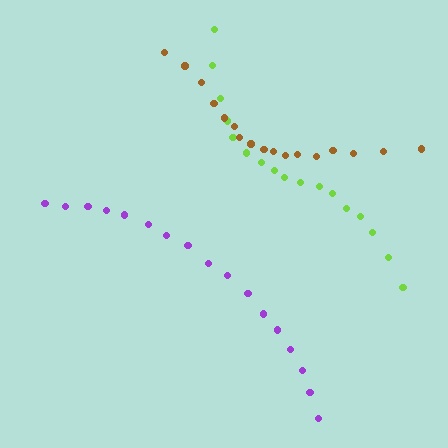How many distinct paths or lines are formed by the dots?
There are 3 distinct paths.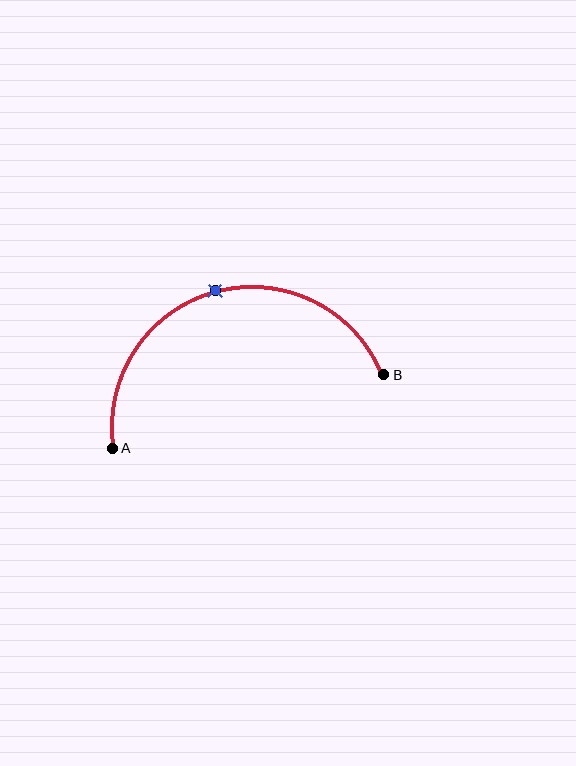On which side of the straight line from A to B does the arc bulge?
The arc bulges above the straight line connecting A and B.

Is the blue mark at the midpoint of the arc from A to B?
Yes. The blue mark lies on the arc at equal arc-length from both A and B — it is the arc midpoint.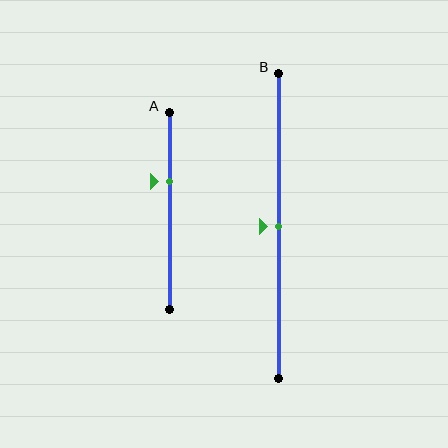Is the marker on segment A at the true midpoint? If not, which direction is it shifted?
No, the marker on segment A is shifted upward by about 15% of the segment length.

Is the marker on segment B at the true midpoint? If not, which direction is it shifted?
Yes, the marker on segment B is at the true midpoint.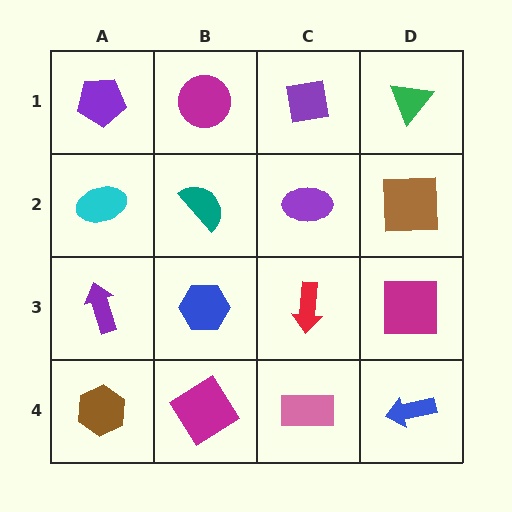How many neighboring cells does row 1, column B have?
3.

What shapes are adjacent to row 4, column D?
A magenta square (row 3, column D), a pink rectangle (row 4, column C).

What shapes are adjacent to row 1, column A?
A cyan ellipse (row 2, column A), a magenta circle (row 1, column B).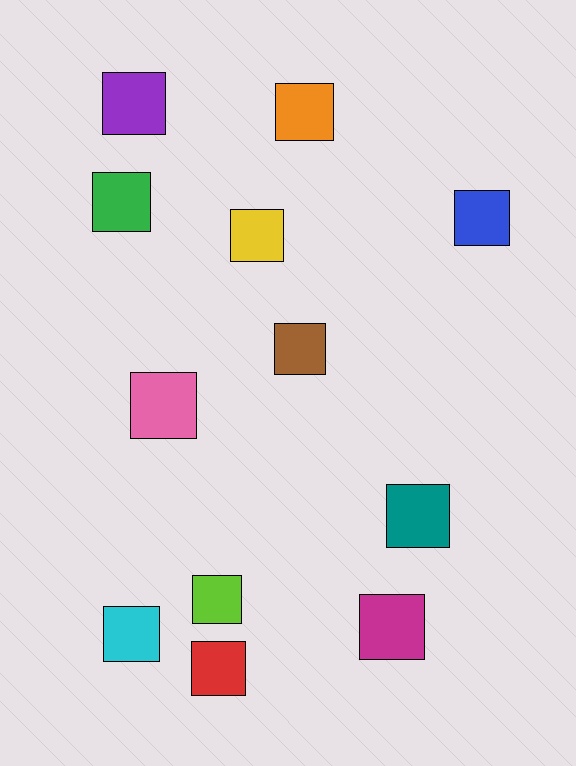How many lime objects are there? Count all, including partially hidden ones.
There is 1 lime object.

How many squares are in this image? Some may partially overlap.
There are 12 squares.